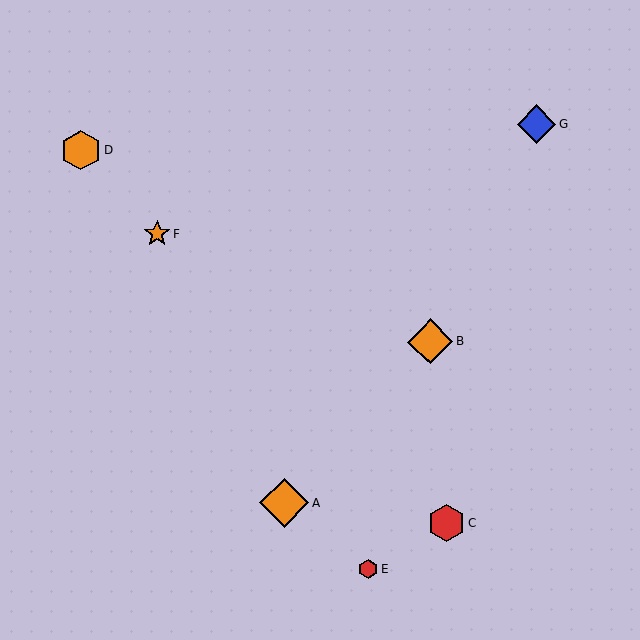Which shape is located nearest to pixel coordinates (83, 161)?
The orange hexagon (labeled D) at (81, 150) is nearest to that location.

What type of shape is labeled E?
Shape E is a red hexagon.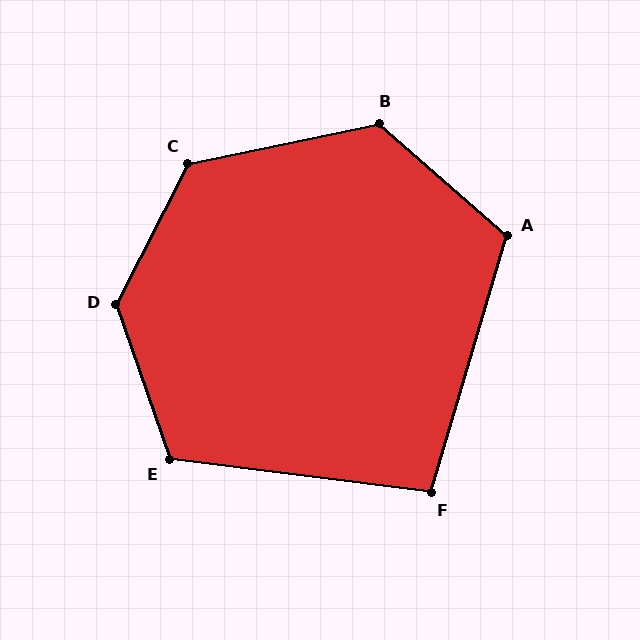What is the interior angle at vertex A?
Approximately 115 degrees (obtuse).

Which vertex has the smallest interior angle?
F, at approximately 99 degrees.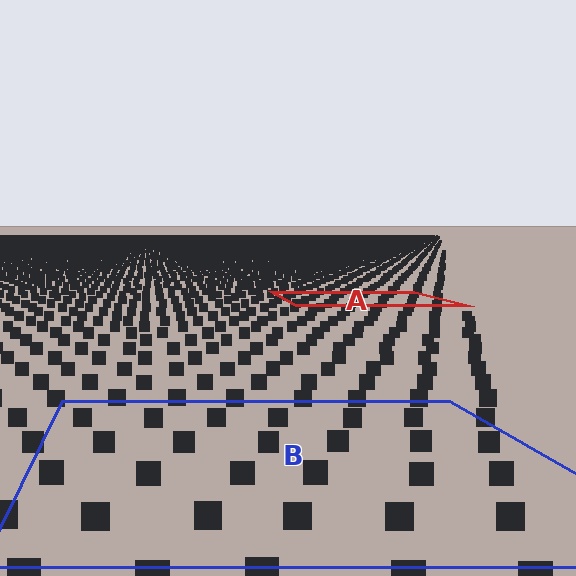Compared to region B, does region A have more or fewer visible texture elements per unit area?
Region A has more texture elements per unit area — they are packed more densely because it is farther away.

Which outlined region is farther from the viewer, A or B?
Region A is farther from the viewer — the texture elements inside it appear smaller and more densely packed.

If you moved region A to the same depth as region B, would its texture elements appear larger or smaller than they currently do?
They would appear larger. At a closer depth, the same texture elements are projected at a bigger on-screen size.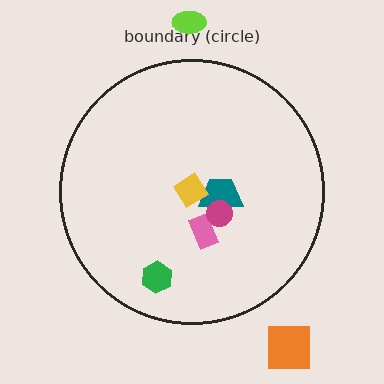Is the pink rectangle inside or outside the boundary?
Inside.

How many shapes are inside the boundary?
5 inside, 2 outside.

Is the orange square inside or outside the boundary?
Outside.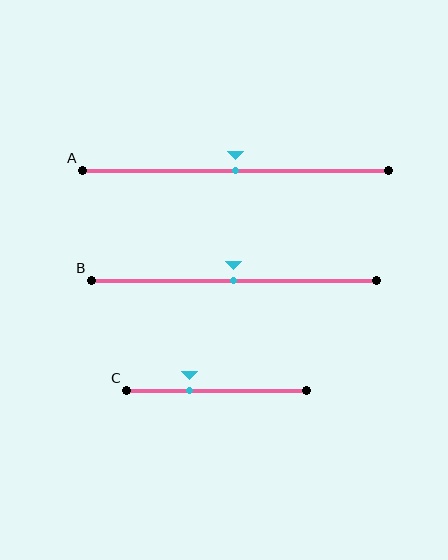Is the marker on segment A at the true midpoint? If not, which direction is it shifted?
Yes, the marker on segment A is at the true midpoint.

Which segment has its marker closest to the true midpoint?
Segment A has its marker closest to the true midpoint.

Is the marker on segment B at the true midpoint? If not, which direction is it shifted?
Yes, the marker on segment B is at the true midpoint.